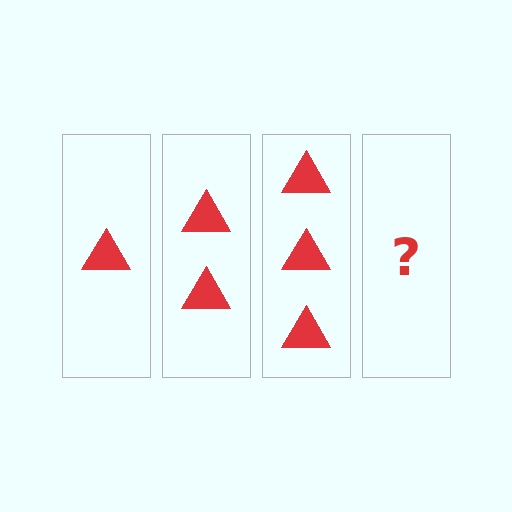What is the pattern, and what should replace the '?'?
The pattern is that each step adds one more triangle. The '?' should be 4 triangles.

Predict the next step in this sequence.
The next step is 4 triangles.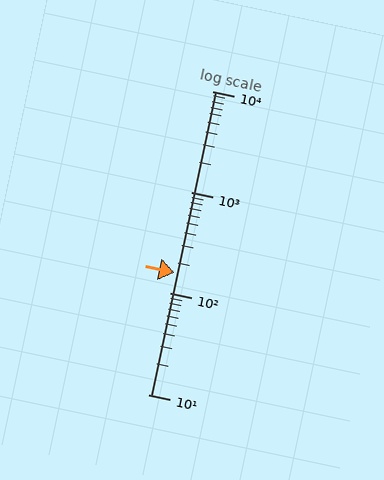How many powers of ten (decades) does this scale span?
The scale spans 3 decades, from 10 to 10000.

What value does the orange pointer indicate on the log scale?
The pointer indicates approximately 160.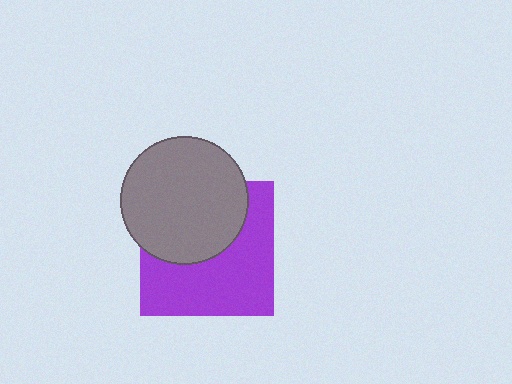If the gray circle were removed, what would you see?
You would see the complete purple square.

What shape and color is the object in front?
The object in front is a gray circle.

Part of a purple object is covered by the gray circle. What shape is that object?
It is a square.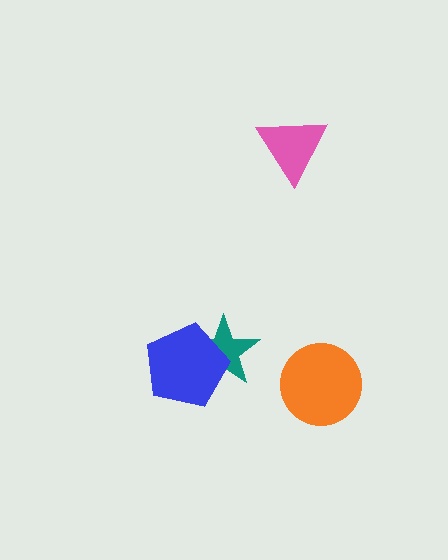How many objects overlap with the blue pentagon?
1 object overlaps with the blue pentagon.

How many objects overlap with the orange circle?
0 objects overlap with the orange circle.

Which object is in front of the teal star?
The blue pentagon is in front of the teal star.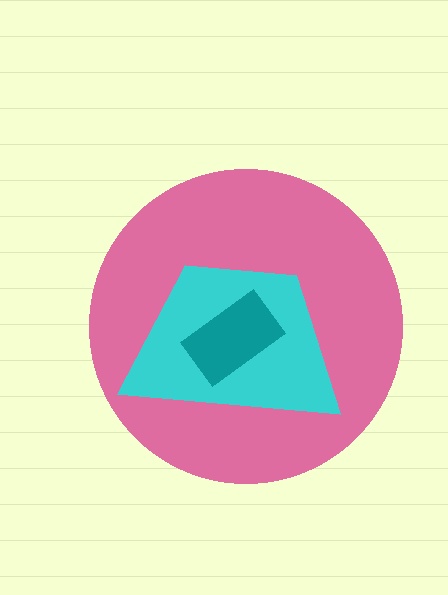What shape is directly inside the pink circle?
The cyan trapezoid.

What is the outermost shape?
The pink circle.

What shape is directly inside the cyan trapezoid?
The teal rectangle.